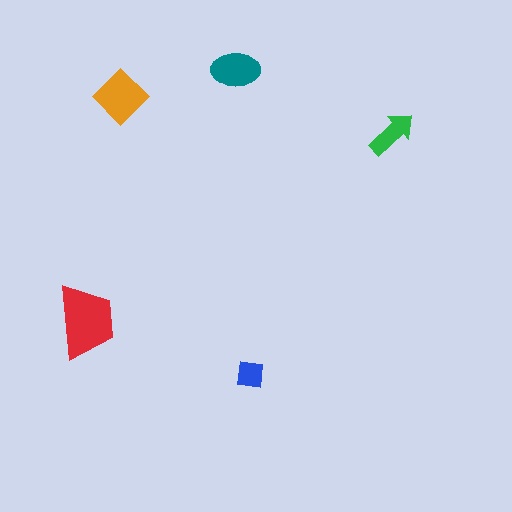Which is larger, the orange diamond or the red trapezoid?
The red trapezoid.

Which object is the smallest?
The blue square.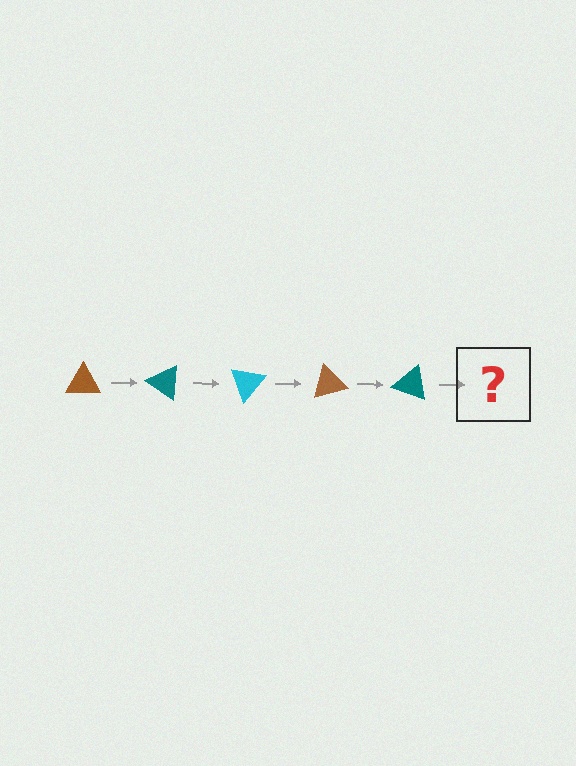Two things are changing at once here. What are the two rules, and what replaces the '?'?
The two rules are that it rotates 35 degrees each step and the color cycles through brown, teal, and cyan. The '?' should be a cyan triangle, rotated 175 degrees from the start.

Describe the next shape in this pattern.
It should be a cyan triangle, rotated 175 degrees from the start.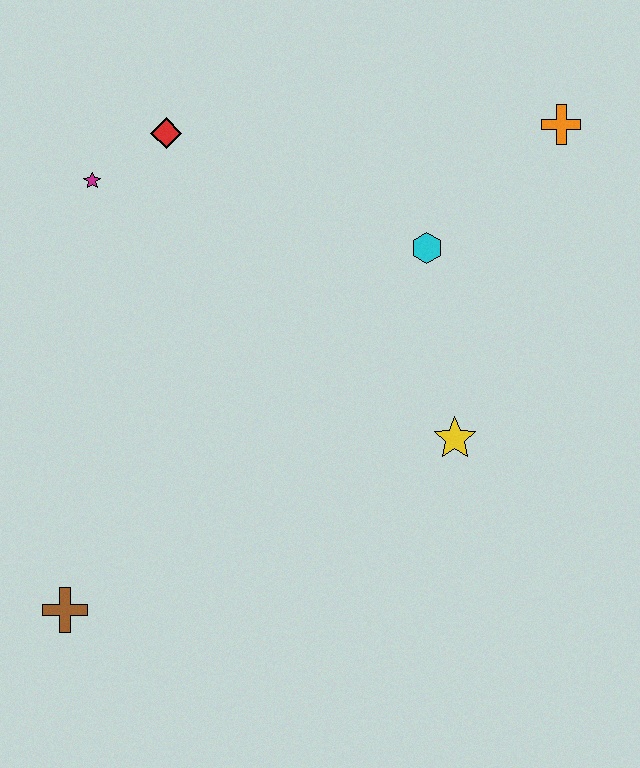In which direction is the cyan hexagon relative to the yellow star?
The cyan hexagon is above the yellow star.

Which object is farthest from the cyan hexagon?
The brown cross is farthest from the cyan hexagon.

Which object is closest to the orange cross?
The cyan hexagon is closest to the orange cross.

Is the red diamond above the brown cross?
Yes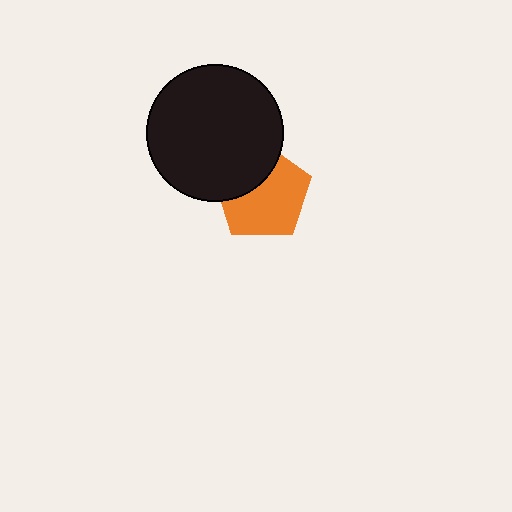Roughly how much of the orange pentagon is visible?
Most of it is visible (roughly 66%).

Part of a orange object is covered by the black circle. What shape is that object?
It is a pentagon.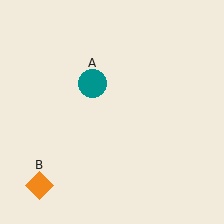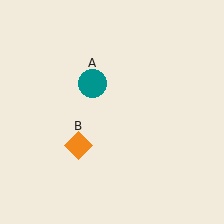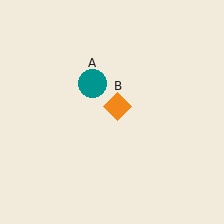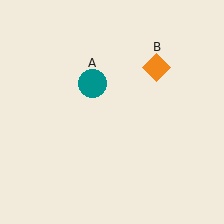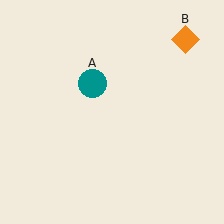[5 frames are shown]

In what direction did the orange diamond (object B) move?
The orange diamond (object B) moved up and to the right.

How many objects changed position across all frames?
1 object changed position: orange diamond (object B).